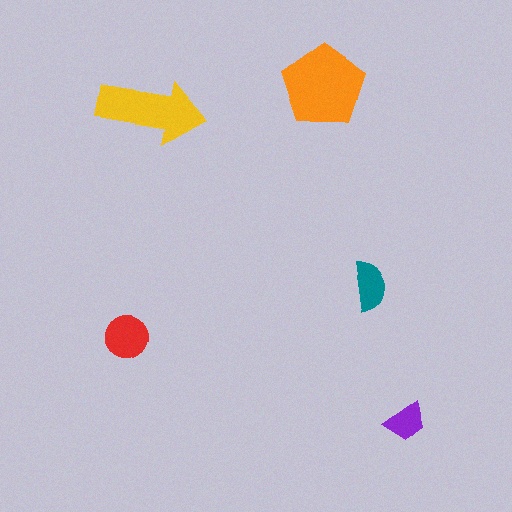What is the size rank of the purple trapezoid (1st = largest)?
5th.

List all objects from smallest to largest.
The purple trapezoid, the teal semicircle, the red circle, the yellow arrow, the orange pentagon.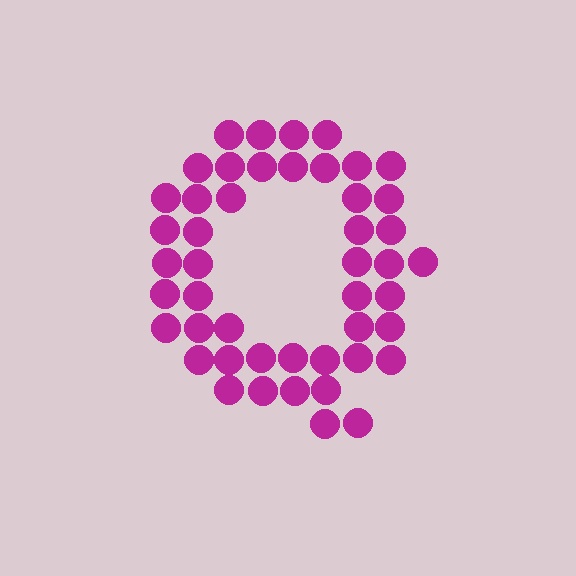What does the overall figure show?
The overall figure shows the letter Q.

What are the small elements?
The small elements are circles.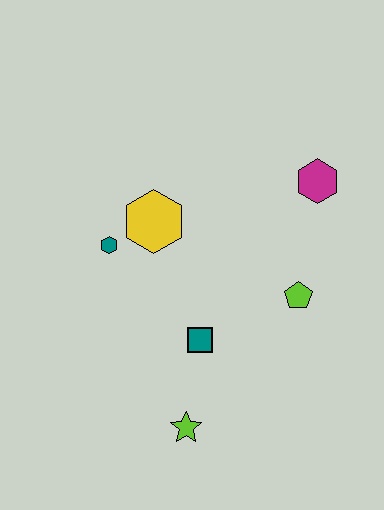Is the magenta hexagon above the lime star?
Yes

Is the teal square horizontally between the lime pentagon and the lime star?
Yes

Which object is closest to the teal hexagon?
The yellow hexagon is closest to the teal hexagon.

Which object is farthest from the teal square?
The magenta hexagon is farthest from the teal square.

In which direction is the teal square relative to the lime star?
The teal square is above the lime star.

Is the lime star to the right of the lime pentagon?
No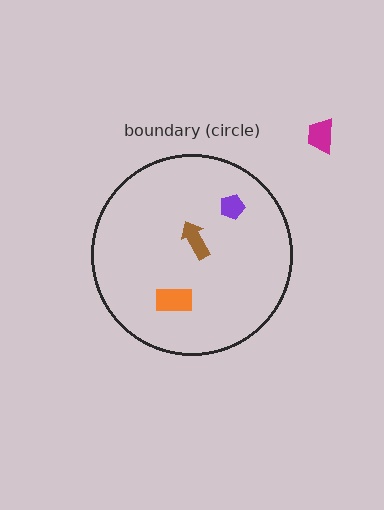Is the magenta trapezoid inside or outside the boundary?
Outside.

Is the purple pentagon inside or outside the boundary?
Inside.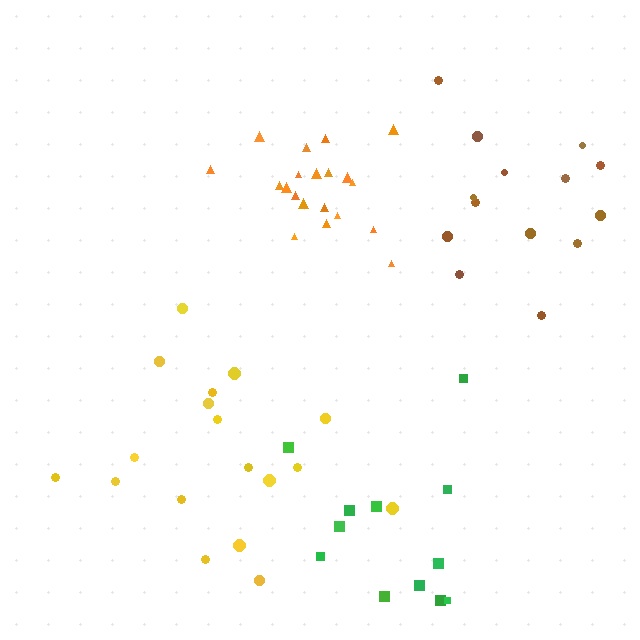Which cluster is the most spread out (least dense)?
Green.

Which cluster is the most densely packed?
Orange.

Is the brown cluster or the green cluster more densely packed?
Brown.